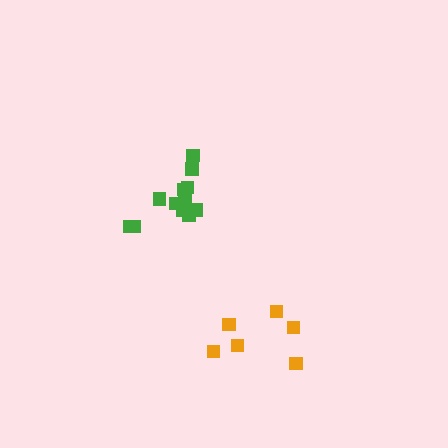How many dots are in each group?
Group 1: 12 dots, Group 2: 6 dots (18 total).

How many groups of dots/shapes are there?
There are 2 groups.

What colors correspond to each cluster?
The clusters are colored: green, orange.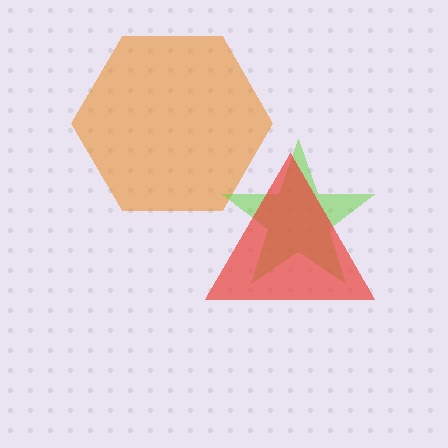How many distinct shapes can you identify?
There are 3 distinct shapes: an orange hexagon, a lime star, a red triangle.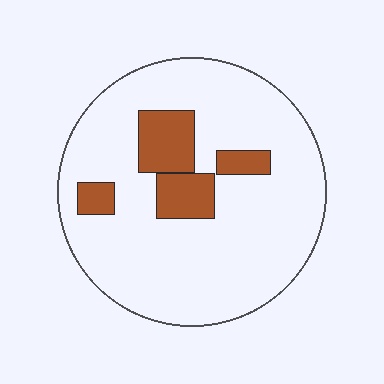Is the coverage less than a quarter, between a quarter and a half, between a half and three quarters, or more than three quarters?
Less than a quarter.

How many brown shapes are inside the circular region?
4.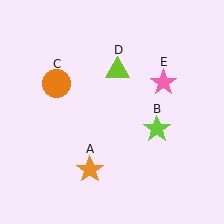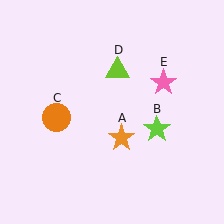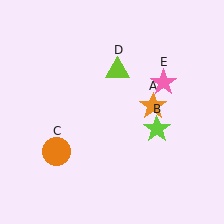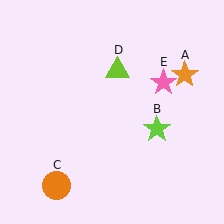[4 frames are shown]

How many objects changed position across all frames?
2 objects changed position: orange star (object A), orange circle (object C).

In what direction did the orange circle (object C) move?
The orange circle (object C) moved down.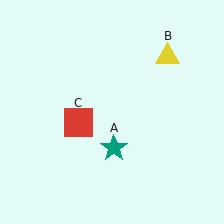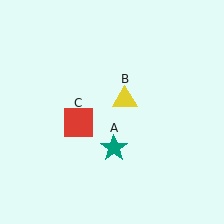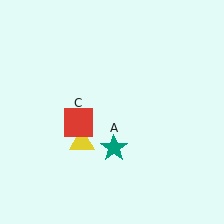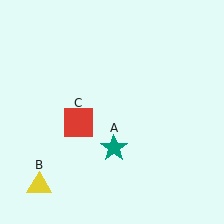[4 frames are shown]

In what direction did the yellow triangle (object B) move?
The yellow triangle (object B) moved down and to the left.